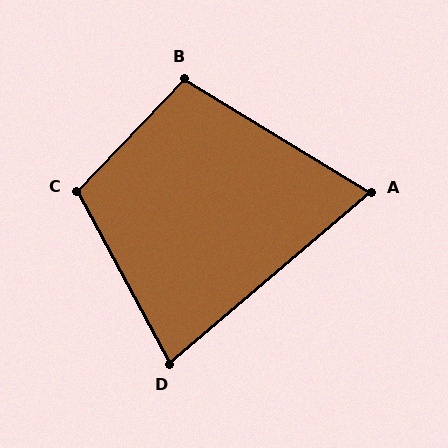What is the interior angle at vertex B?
Approximately 102 degrees (obtuse).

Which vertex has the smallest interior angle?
A, at approximately 72 degrees.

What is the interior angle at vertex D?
Approximately 78 degrees (acute).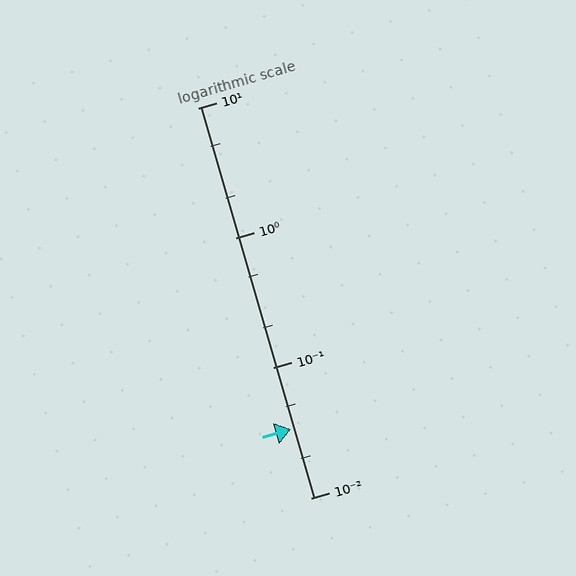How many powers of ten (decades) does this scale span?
The scale spans 3 decades, from 0.01 to 10.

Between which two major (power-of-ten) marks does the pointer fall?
The pointer is between 0.01 and 0.1.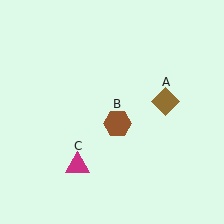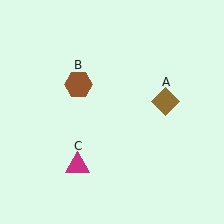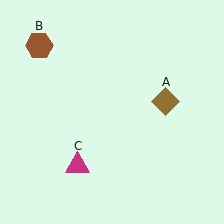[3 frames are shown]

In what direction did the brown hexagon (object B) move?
The brown hexagon (object B) moved up and to the left.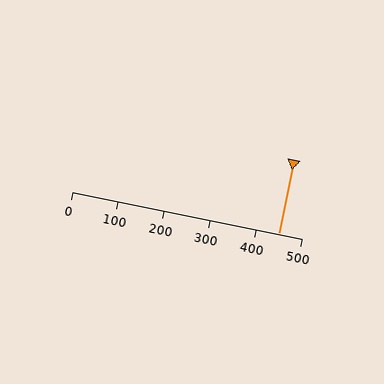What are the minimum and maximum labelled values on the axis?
The axis runs from 0 to 500.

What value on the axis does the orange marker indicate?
The marker indicates approximately 450.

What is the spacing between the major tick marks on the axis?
The major ticks are spaced 100 apart.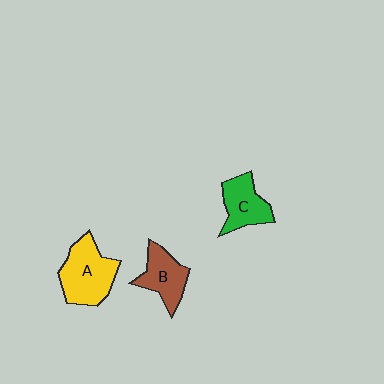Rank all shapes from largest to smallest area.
From largest to smallest: A (yellow), B (brown), C (green).